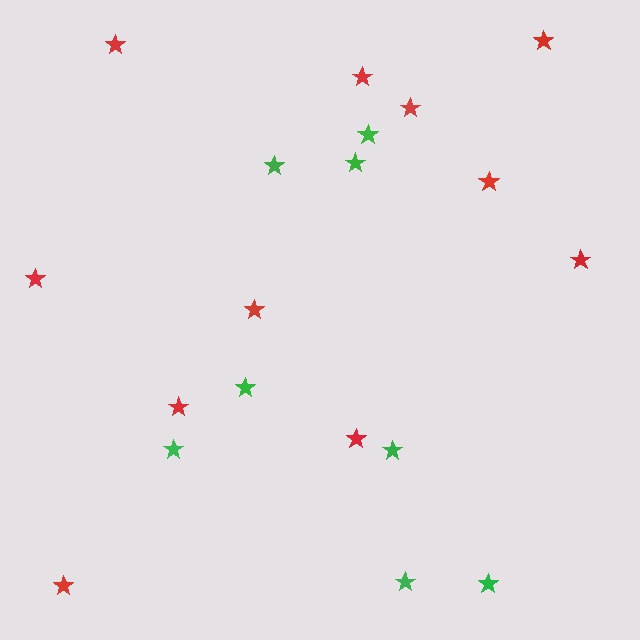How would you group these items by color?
There are 2 groups: one group of green stars (8) and one group of red stars (11).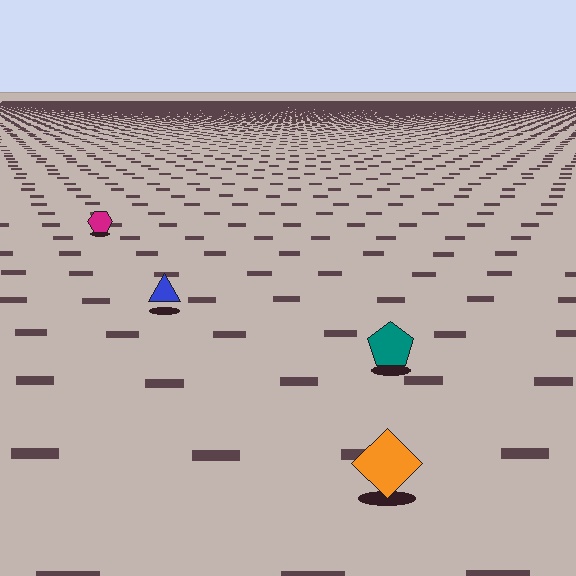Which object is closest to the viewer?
The orange diamond is closest. The texture marks near it are larger and more spread out.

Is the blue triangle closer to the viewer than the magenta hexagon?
Yes. The blue triangle is closer — you can tell from the texture gradient: the ground texture is coarser near it.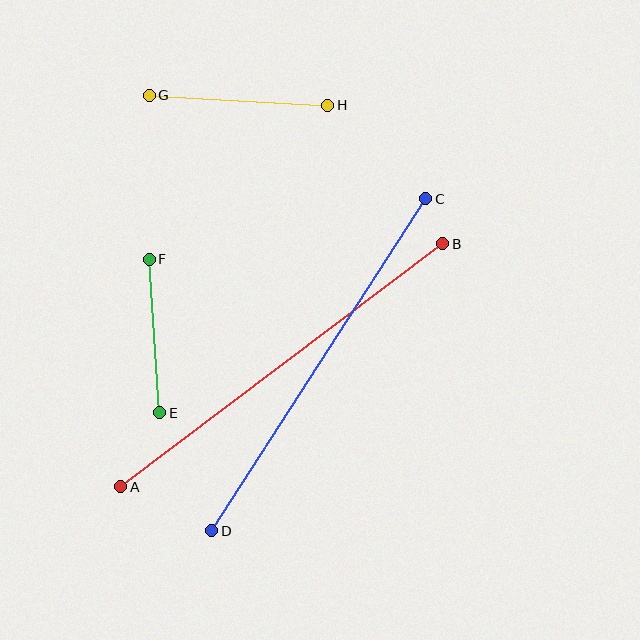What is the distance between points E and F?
The distance is approximately 154 pixels.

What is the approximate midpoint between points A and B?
The midpoint is at approximately (282, 365) pixels.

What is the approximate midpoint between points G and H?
The midpoint is at approximately (238, 100) pixels.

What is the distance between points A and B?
The distance is approximately 404 pixels.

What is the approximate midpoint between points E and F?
The midpoint is at approximately (155, 336) pixels.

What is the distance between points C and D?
The distance is approximately 395 pixels.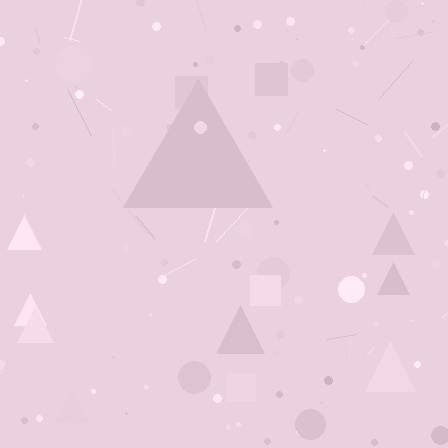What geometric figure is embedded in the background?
A triangle is embedded in the background.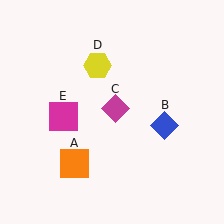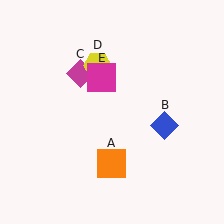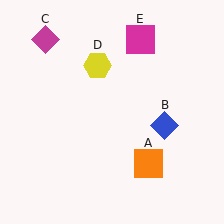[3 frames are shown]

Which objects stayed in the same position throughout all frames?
Blue diamond (object B) and yellow hexagon (object D) remained stationary.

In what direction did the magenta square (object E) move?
The magenta square (object E) moved up and to the right.